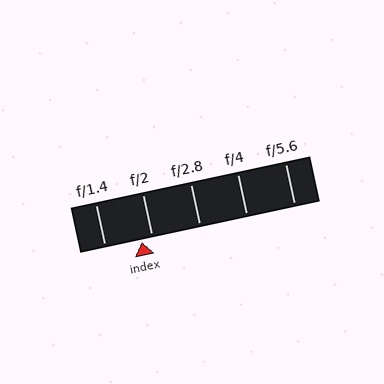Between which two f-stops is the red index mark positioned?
The index mark is between f/1.4 and f/2.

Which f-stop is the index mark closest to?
The index mark is closest to f/2.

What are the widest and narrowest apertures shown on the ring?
The widest aperture shown is f/1.4 and the narrowest is f/5.6.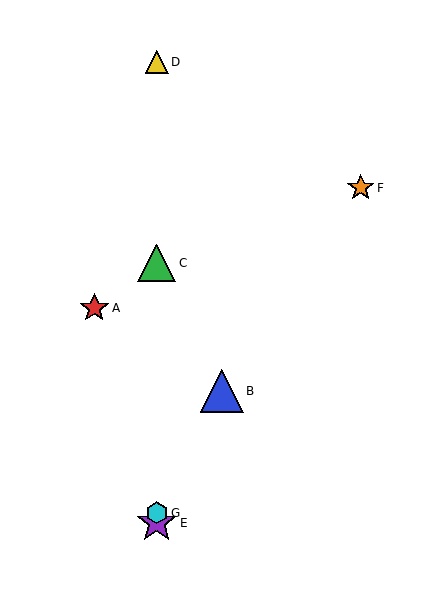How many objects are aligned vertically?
4 objects (C, D, E, G) are aligned vertically.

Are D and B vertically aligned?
No, D is at x≈157 and B is at x≈222.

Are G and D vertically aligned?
Yes, both are at x≈157.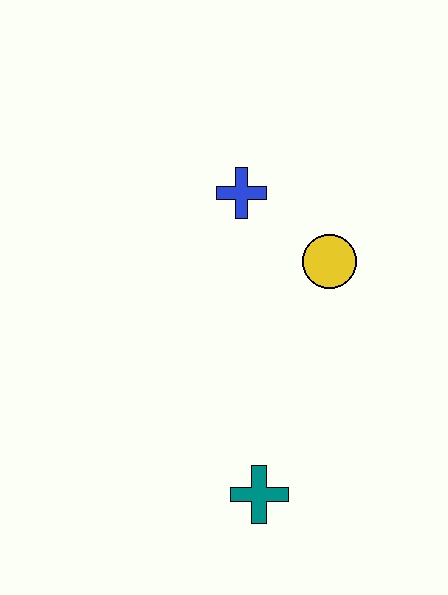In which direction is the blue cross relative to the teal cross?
The blue cross is above the teal cross.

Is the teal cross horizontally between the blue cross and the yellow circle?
Yes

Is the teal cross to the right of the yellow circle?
No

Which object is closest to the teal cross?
The yellow circle is closest to the teal cross.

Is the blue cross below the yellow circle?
No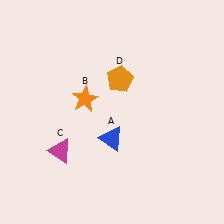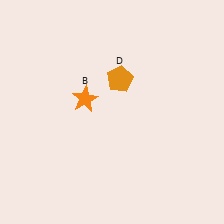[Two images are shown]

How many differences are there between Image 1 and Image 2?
There are 2 differences between the two images.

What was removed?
The blue triangle (A), the magenta triangle (C) were removed in Image 2.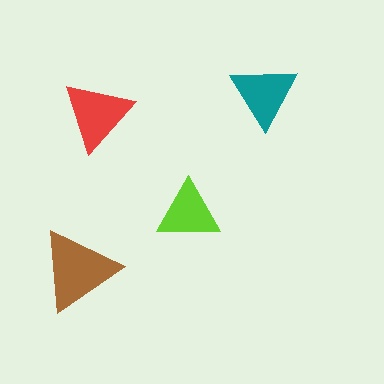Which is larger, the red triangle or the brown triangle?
The brown one.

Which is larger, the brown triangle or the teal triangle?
The brown one.